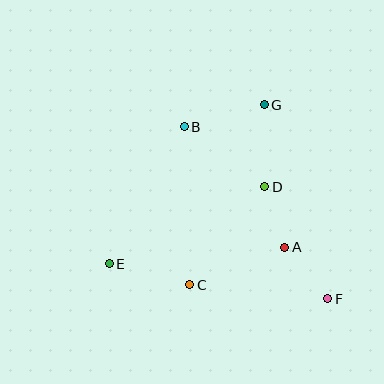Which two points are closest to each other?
Points A and D are closest to each other.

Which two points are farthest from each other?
Points B and F are farthest from each other.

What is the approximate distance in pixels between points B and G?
The distance between B and G is approximately 83 pixels.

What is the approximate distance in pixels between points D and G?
The distance between D and G is approximately 82 pixels.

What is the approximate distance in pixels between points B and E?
The distance between B and E is approximately 156 pixels.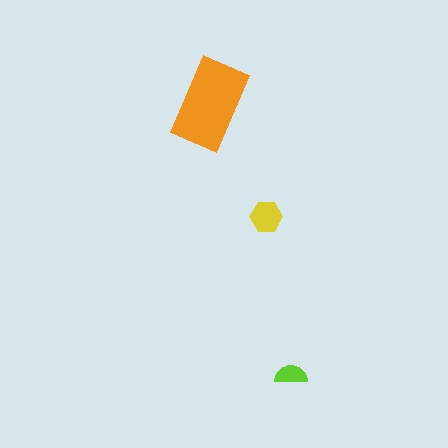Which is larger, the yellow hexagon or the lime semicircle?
The yellow hexagon.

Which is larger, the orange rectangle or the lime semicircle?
The orange rectangle.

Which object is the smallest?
The lime semicircle.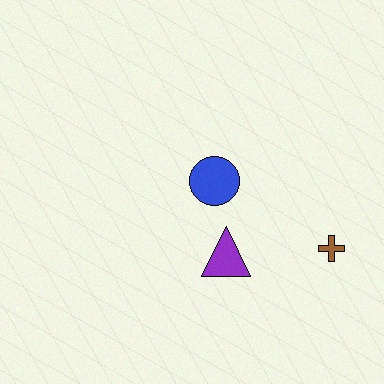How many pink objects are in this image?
There are no pink objects.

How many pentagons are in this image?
There are no pentagons.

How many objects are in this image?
There are 3 objects.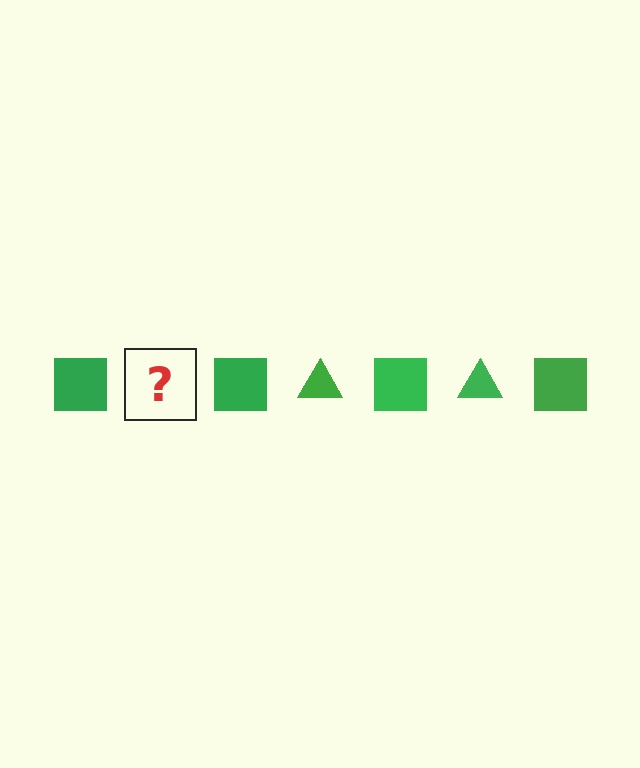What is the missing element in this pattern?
The missing element is a green triangle.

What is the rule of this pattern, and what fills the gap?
The rule is that the pattern cycles through square, triangle shapes in green. The gap should be filled with a green triangle.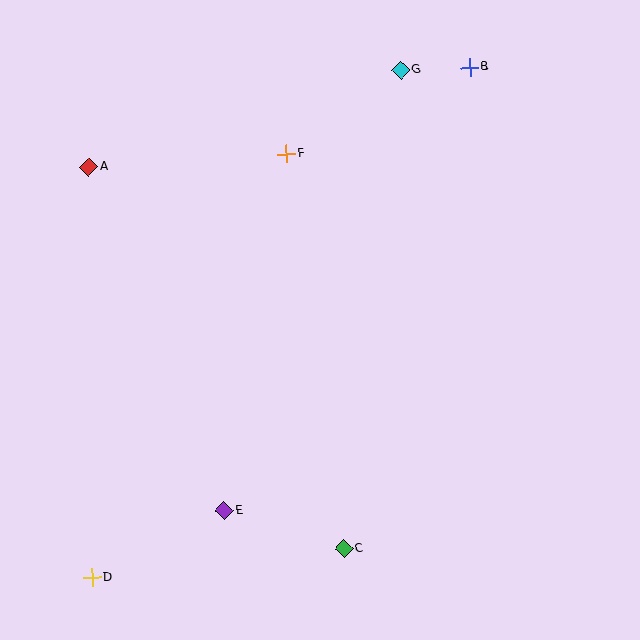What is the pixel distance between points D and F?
The distance between D and F is 466 pixels.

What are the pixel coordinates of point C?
Point C is at (344, 549).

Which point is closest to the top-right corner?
Point B is closest to the top-right corner.